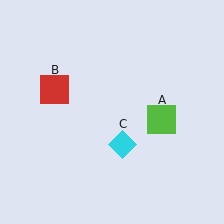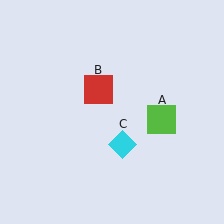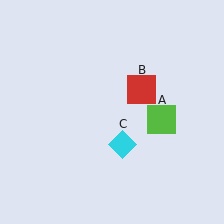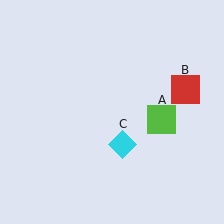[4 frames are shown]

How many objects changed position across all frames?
1 object changed position: red square (object B).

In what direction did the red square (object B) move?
The red square (object B) moved right.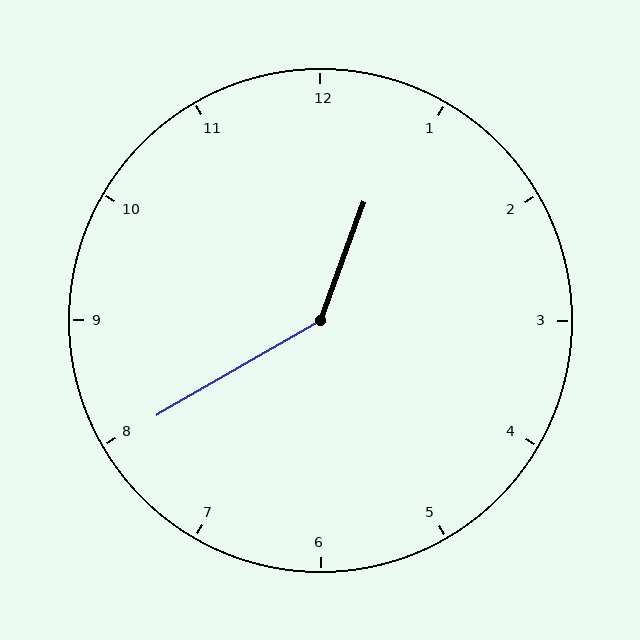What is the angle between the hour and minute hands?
Approximately 140 degrees.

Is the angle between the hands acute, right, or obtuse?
It is obtuse.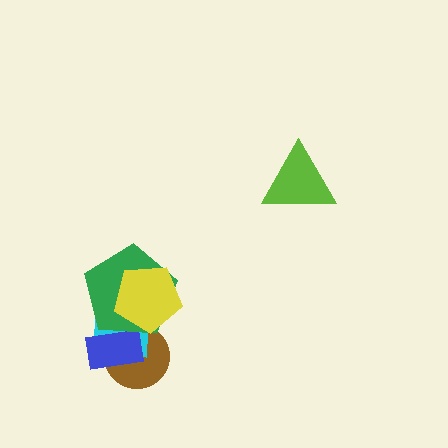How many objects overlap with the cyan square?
4 objects overlap with the cyan square.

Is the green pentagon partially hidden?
Yes, it is partially covered by another shape.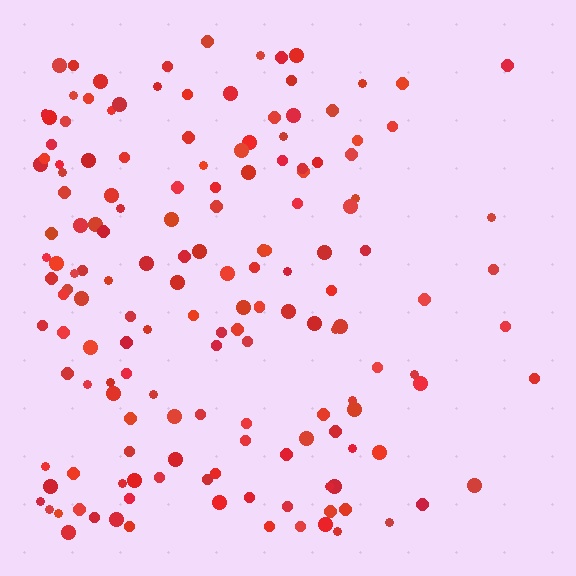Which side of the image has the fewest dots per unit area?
The right.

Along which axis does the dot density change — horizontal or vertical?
Horizontal.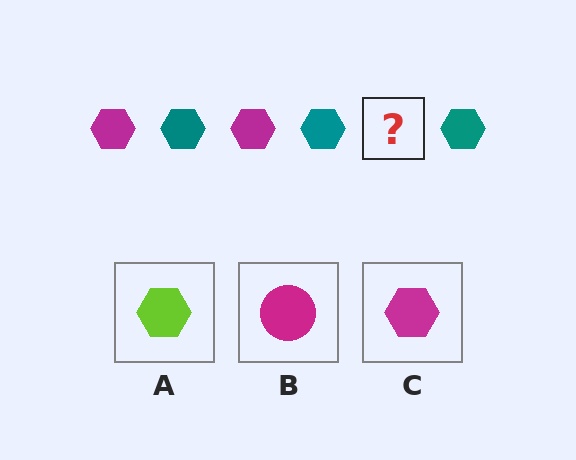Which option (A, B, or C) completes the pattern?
C.